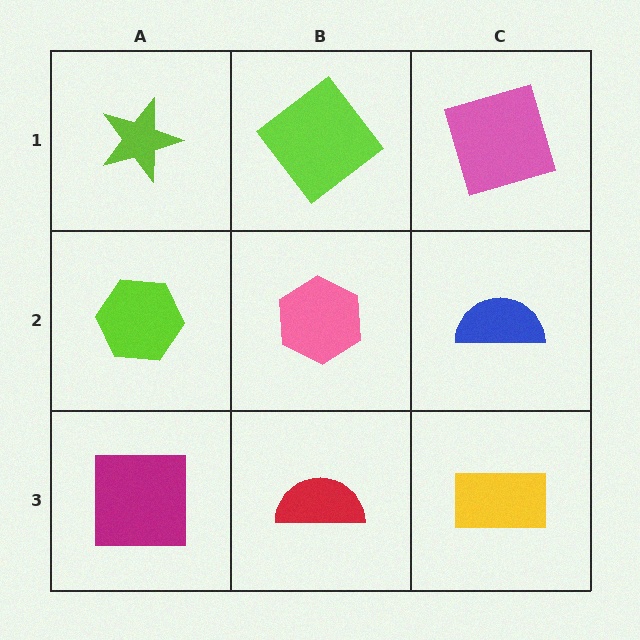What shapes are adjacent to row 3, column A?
A lime hexagon (row 2, column A), a red semicircle (row 3, column B).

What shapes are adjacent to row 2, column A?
A lime star (row 1, column A), a magenta square (row 3, column A), a pink hexagon (row 2, column B).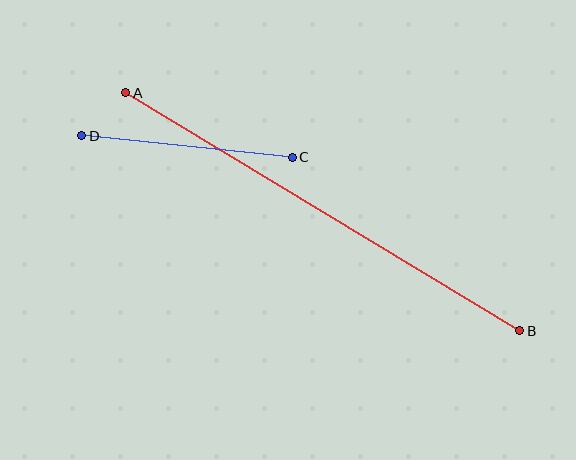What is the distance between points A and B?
The distance is approximately 460 pixels.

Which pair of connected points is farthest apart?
Points A and B are farthest apart.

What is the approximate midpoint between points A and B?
The midpoint is at approximately (323, 212) pixels.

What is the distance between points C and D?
The distance is approximately 212 pixels.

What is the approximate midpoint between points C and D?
The midpoint is at approximately (187, 147) pixels.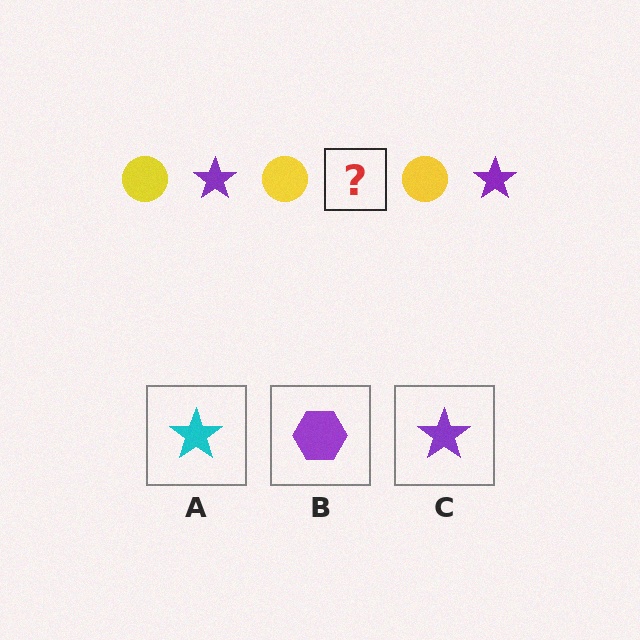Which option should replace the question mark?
Option C.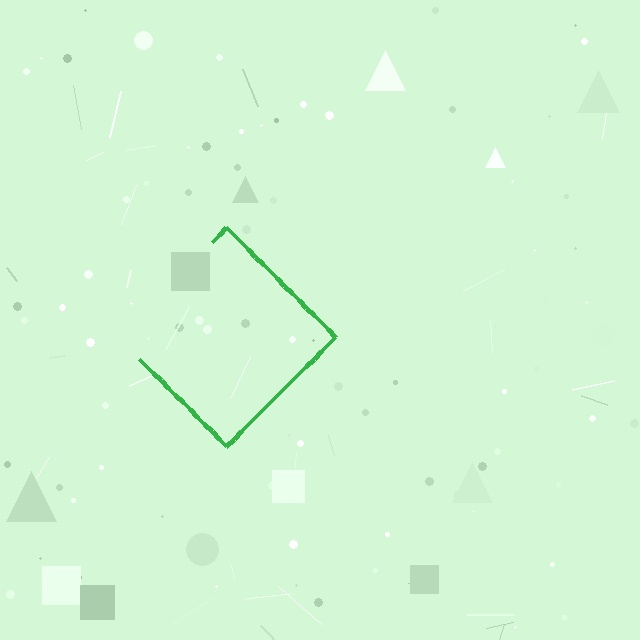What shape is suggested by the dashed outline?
The dashed outline suggests a diamond.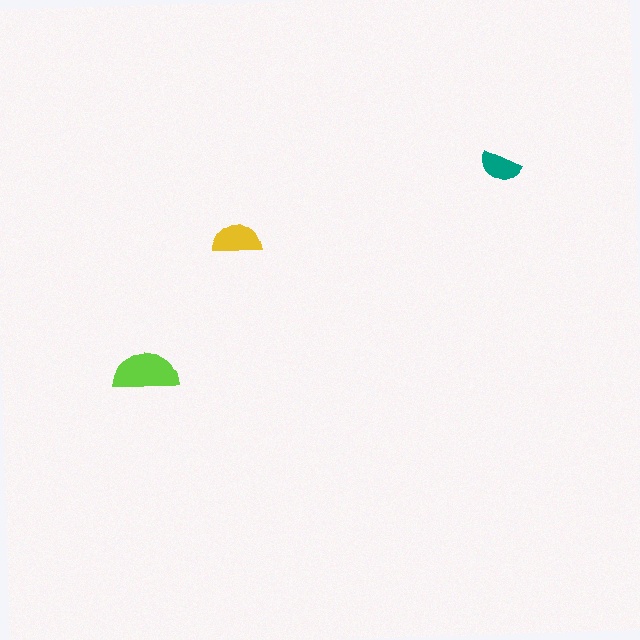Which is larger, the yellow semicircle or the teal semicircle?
The yellow one.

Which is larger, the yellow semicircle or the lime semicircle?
The lime one.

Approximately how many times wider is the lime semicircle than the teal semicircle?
About 1.5 times wider.